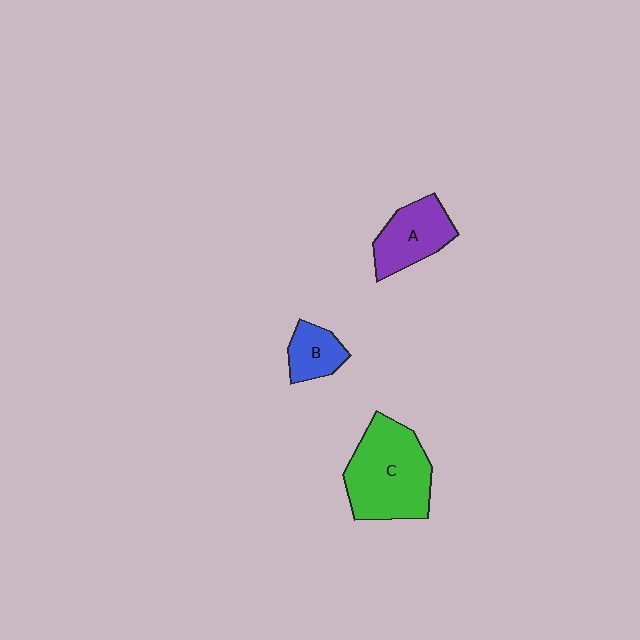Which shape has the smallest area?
Shape B (blue).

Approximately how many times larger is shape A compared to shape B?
Approximately 1.6 times.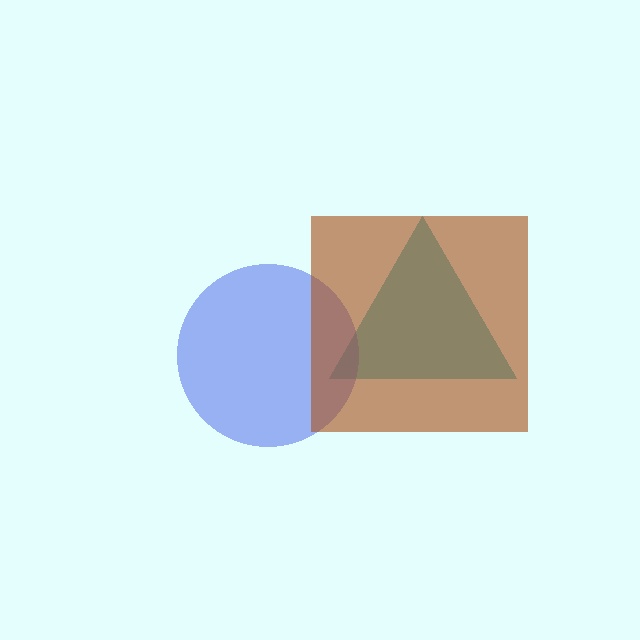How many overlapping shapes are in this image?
There are 3 overlapping shapes in the image.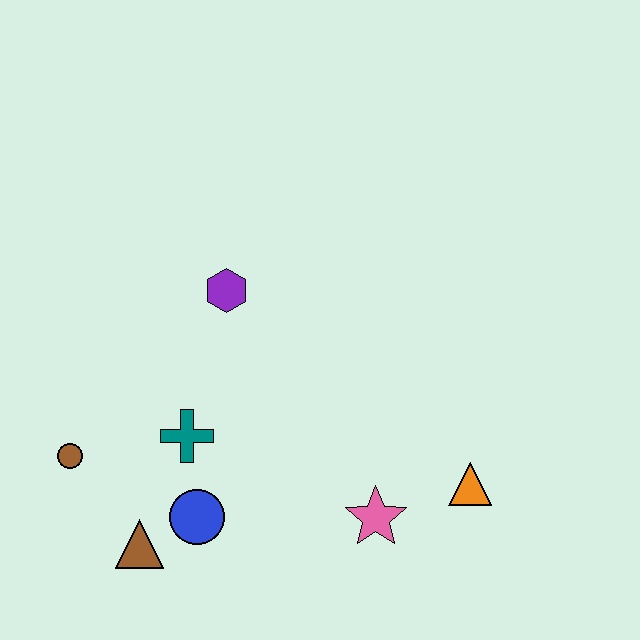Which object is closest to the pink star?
The orange triangle is closest to the pink star.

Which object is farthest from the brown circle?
The orange triangle is farthest from the brown circle.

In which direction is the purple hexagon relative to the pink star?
The purple hexagon is above the pink star.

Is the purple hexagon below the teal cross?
No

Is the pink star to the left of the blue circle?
No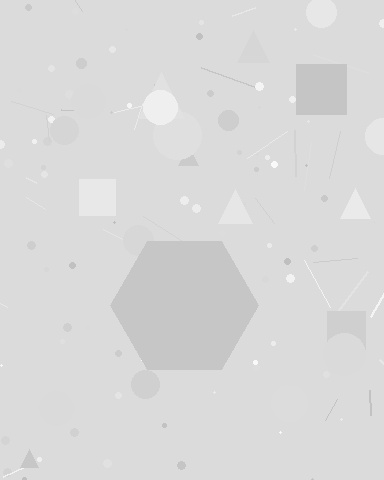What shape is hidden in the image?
A hexagon is hidden in the image.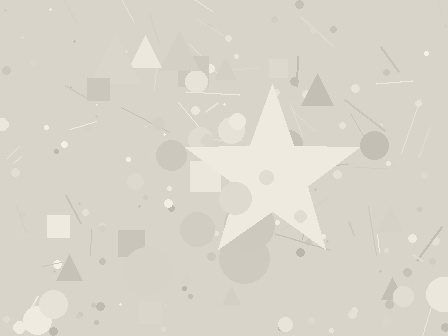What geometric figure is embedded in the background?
A star is embedded in the background.